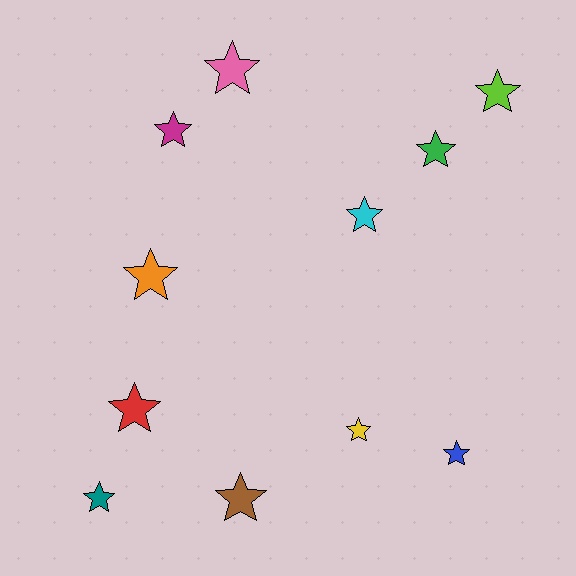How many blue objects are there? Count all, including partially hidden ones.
There is 1 blue object.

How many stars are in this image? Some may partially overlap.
There are 11 stars.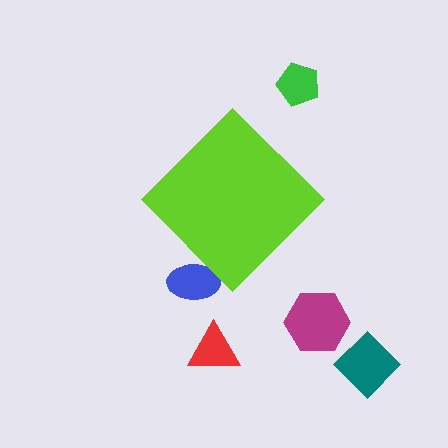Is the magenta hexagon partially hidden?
No, the magenta hexagon is fully visible.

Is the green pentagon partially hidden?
No, the green pentagon is fully visible.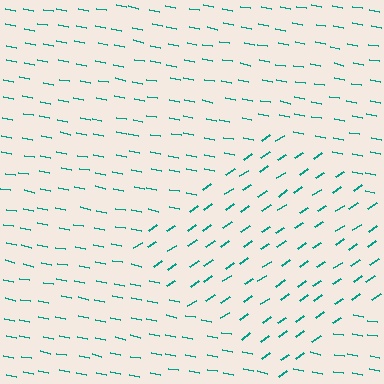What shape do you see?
I see a diamond.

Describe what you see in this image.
The image is filled with small teal line segments. A diamond region in the image has lines oriented differently from the surrounding lines, creating a visible texture boundary.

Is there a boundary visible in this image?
Yes, there is a texture boundary formed by a change in line orientation.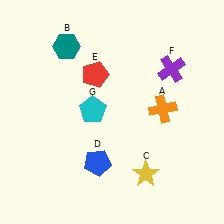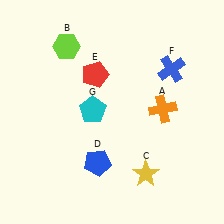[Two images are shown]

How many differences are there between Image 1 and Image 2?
There are 2 differences between the two images.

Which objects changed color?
B changed from teal to lime. F changed from purple to blue.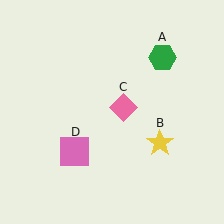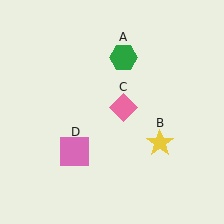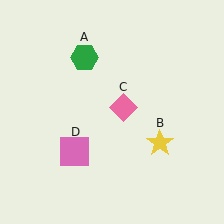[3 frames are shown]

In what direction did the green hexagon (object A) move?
The green hexagon (object A) moved left.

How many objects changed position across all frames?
1 object changed position: green hexagon (object A).